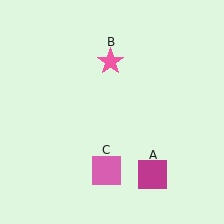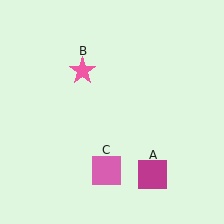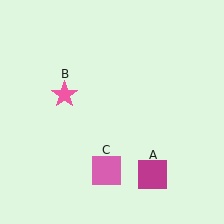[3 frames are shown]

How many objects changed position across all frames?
1 object changed position: pink star (object B).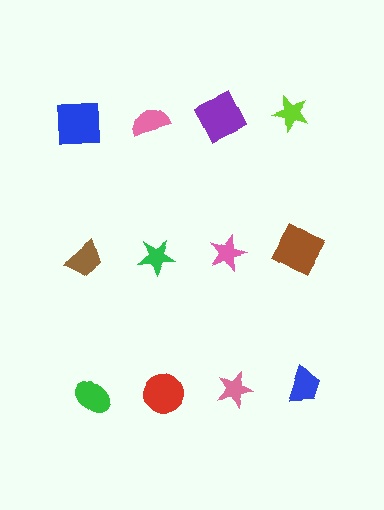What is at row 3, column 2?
A red circle.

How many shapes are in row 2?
4 shapes.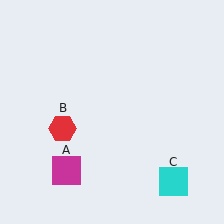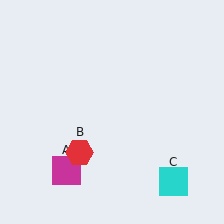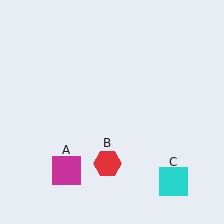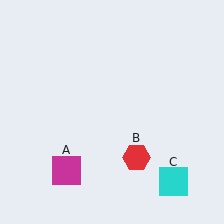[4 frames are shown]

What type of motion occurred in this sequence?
The red hexagon (object B) rotated counterclockwise around the center of the scene.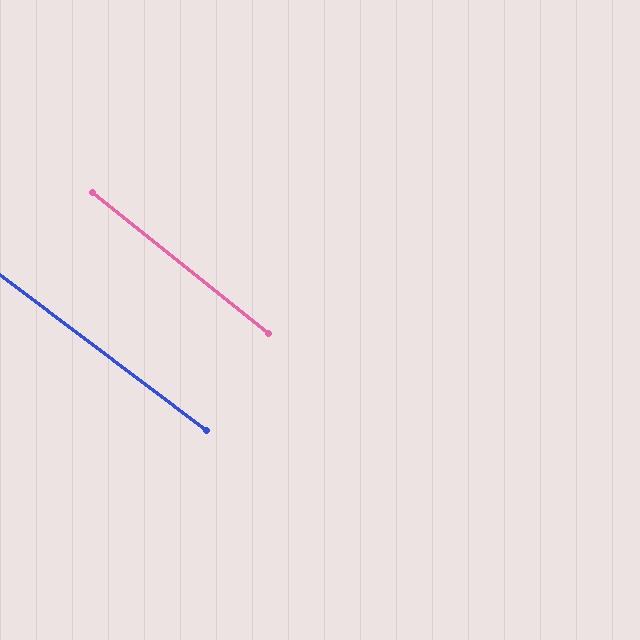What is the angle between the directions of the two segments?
Approximately 2 degrees.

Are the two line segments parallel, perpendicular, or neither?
Parallel — their directions differ by only 1.8°.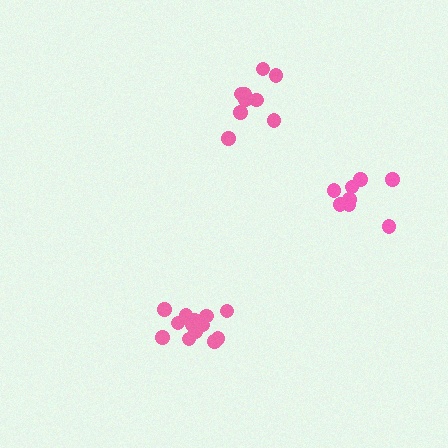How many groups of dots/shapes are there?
There are 3 groups.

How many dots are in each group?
Group 1: 14 dots, Group 2: 8 dots, Group 3: 9 dots (31 total).